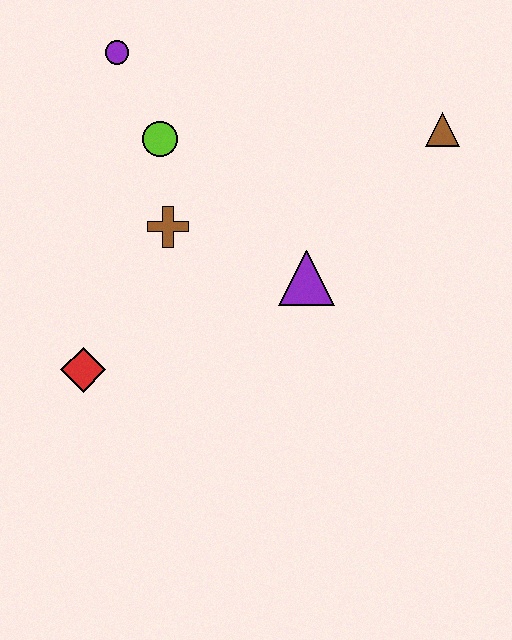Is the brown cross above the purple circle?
No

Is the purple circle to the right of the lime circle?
No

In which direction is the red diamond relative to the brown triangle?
The red diamond is to the left of the brown triangle.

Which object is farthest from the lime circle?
The brown triangle is farthest from the lime circle.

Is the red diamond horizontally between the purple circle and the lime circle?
No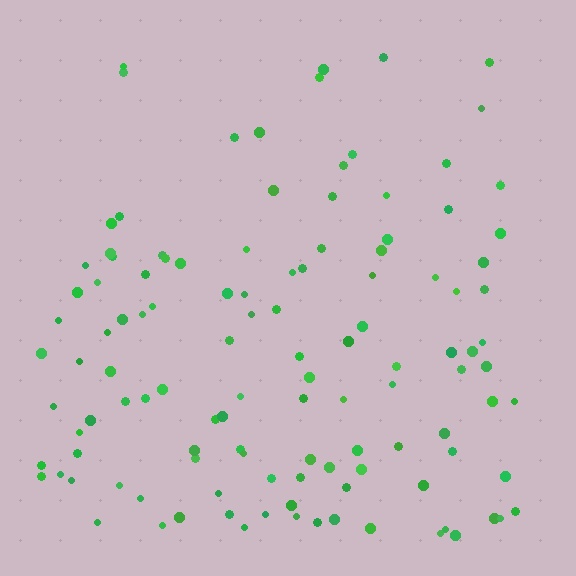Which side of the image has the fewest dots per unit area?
The top.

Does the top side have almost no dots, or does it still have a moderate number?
Still a moderate number, just noticeably fewer than the bottom.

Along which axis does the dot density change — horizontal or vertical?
Vertical.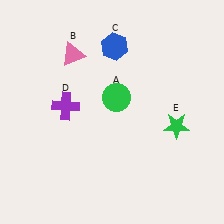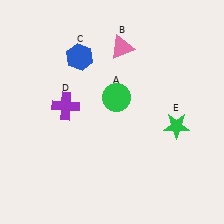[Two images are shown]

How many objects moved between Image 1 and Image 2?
2 objects moved between the two images.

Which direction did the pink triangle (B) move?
The pink triangle (B) moved right.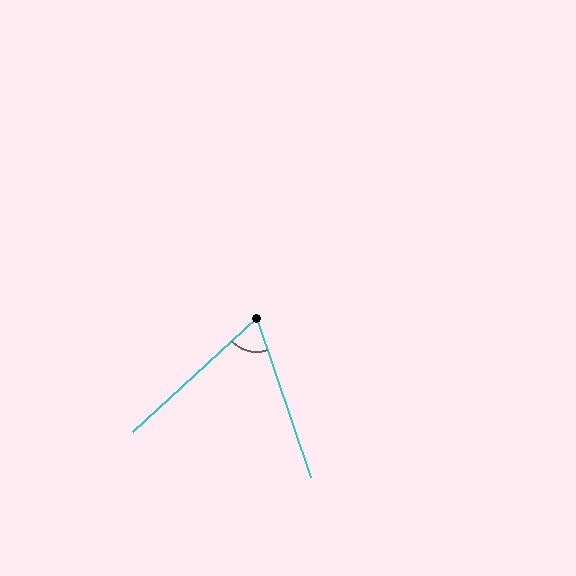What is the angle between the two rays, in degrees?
Approximately 66 degrees.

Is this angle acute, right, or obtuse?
It is acute.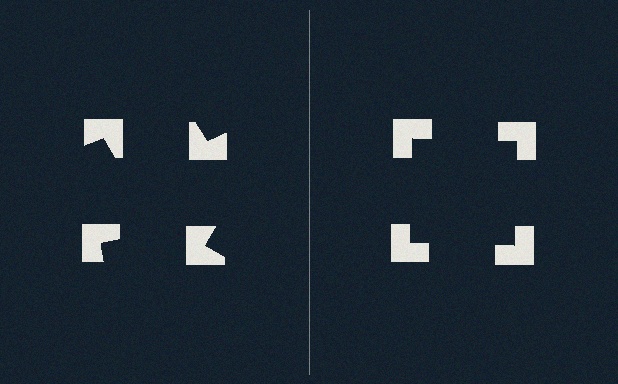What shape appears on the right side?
An illusory square.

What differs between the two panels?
The notched squares are positioned identically on both sides; only the wedge orientations differ. On the right they align to a square; on the left they are misaligned.